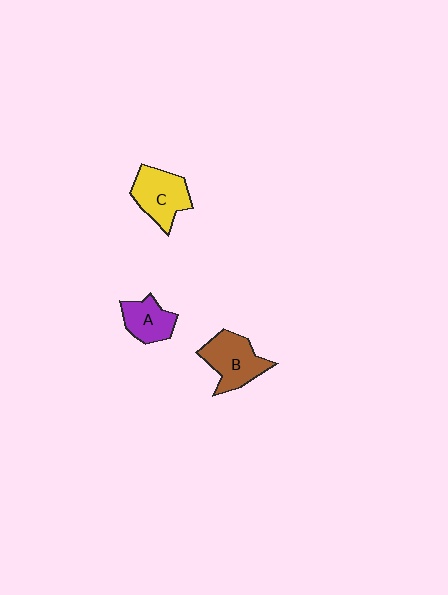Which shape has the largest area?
Shape B (brown).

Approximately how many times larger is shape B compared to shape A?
Approximately 1.4 times.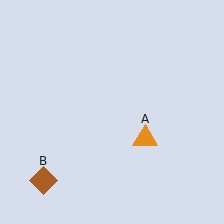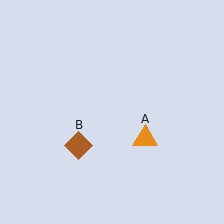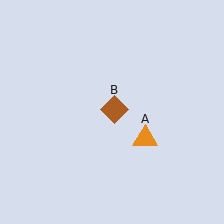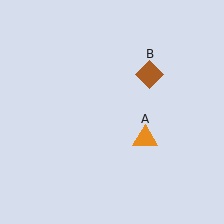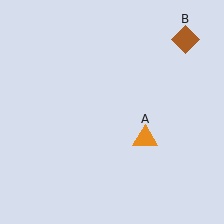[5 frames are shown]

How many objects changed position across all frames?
1 object changed position: brown diamond (object B).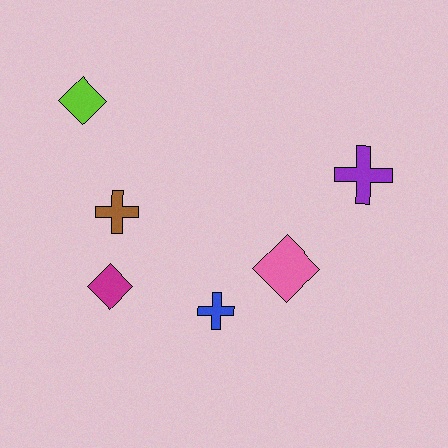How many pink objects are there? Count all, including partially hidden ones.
There is 1 pink object.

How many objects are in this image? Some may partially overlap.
There are 6 objects.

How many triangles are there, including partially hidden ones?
There are no triangles.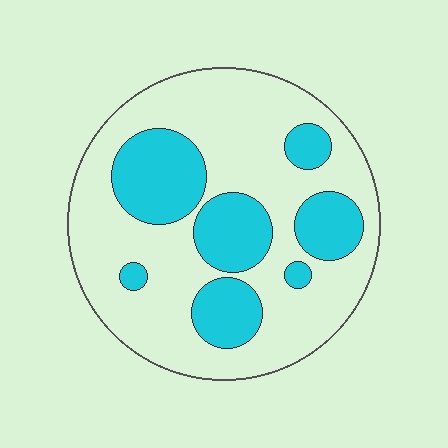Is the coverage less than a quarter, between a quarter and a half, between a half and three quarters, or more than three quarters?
Between a quarter and a half.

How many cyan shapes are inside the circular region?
7.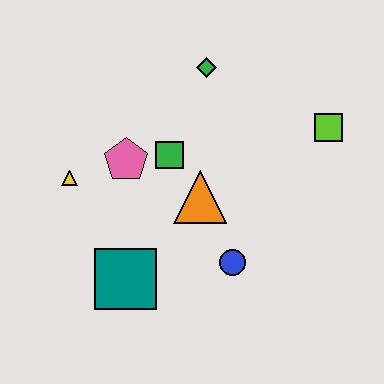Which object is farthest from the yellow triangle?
The lime square is farthest from the yellow triangle.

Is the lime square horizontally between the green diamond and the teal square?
No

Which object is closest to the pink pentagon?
The green square is closest to the pink pentagon.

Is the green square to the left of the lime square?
Yes